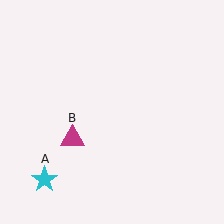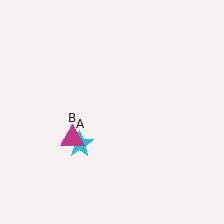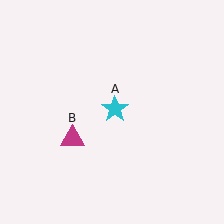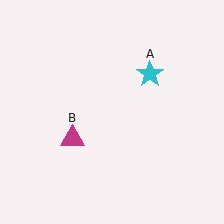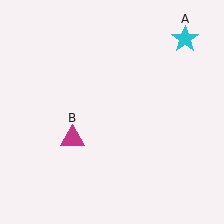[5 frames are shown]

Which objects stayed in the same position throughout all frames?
Magenta triangle (object B) remained stationary.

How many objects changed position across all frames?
1 object changed position: cyan star (object A).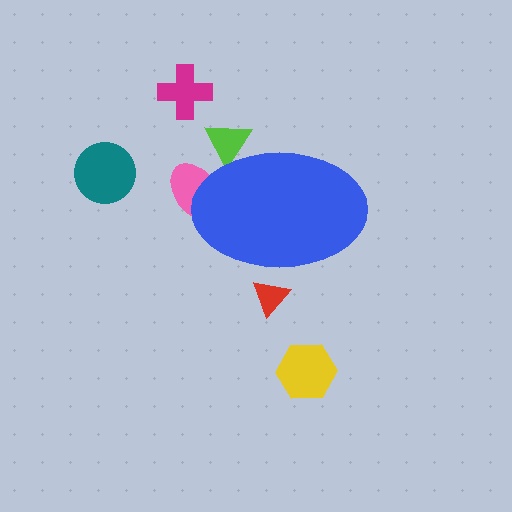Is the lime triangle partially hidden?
Yes, the lime triangle is partially hidden behind the blue ellipse.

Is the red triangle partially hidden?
Yes, the red triangle is partially hidden behind the blue ellipse.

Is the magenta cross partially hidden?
No, the magenta cross is fully visible.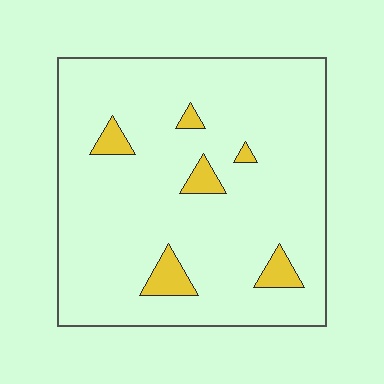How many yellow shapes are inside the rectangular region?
6.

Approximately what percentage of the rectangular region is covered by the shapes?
Approximately 10%.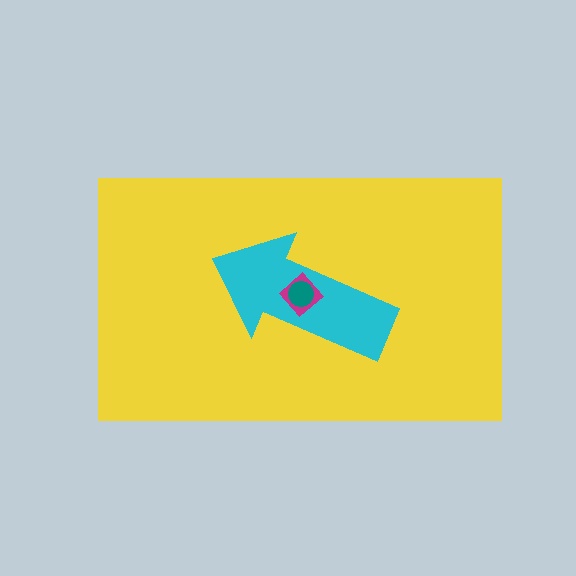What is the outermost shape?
The yellow rectangle.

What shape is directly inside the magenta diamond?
The teal circle.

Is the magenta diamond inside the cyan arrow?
Yes.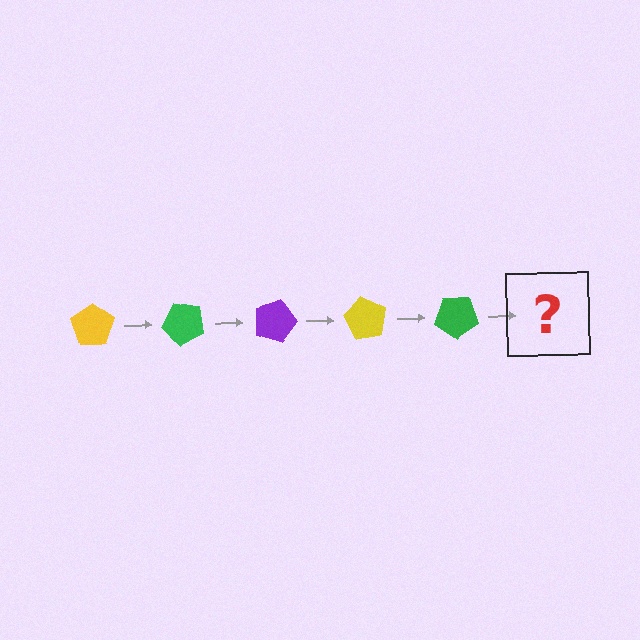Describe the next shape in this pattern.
It should be a purple pentagon, rotated 225 degrees from the start.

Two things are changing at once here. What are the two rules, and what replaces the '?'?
The two rules are that it rotates 45 degrees each step and the color cycles through yellow, green, and purple. The '?' should be a purple pentagon, rotated 225 degrees from the start.